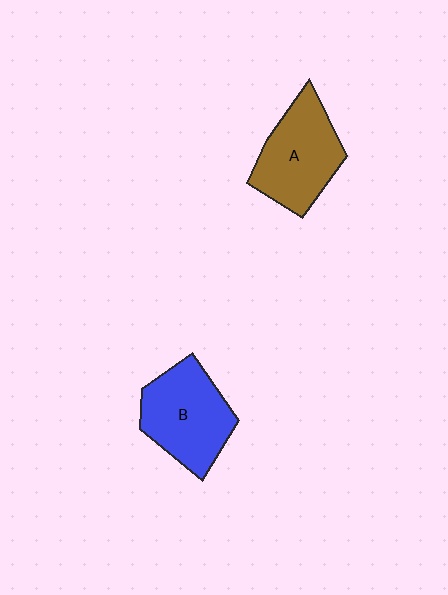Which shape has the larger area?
Shape B (blue).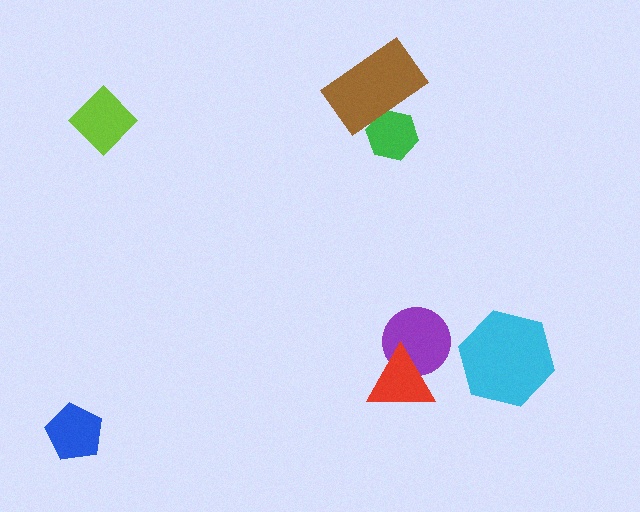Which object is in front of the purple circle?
The red triangle is in front of the purple circle.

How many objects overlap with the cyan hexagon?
0 objects overlap with the cyan hexagon.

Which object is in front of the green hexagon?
The brown rectangle is in front of the green hexagon.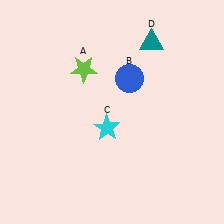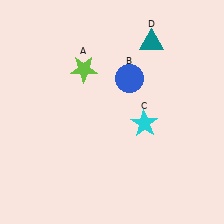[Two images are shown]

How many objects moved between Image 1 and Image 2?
1 object moved between the two images.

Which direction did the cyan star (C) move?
The cyan star (C) moved right.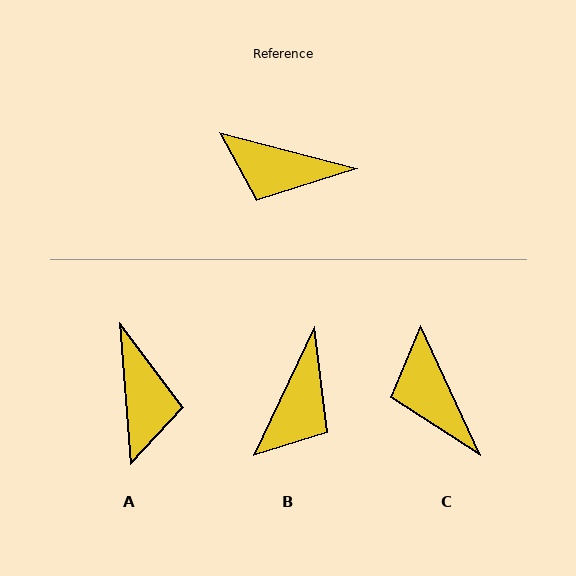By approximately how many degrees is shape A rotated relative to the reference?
Approximately 109 degrees counter-clockwise.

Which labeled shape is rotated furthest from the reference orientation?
A, about 109 degrees away.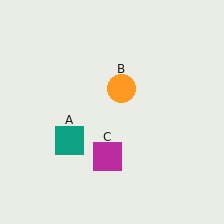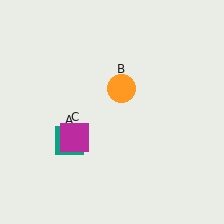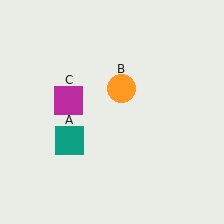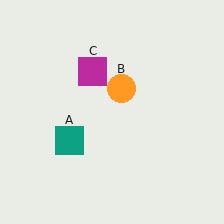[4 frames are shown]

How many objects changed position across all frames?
1 object changed position: magenta square (object C).